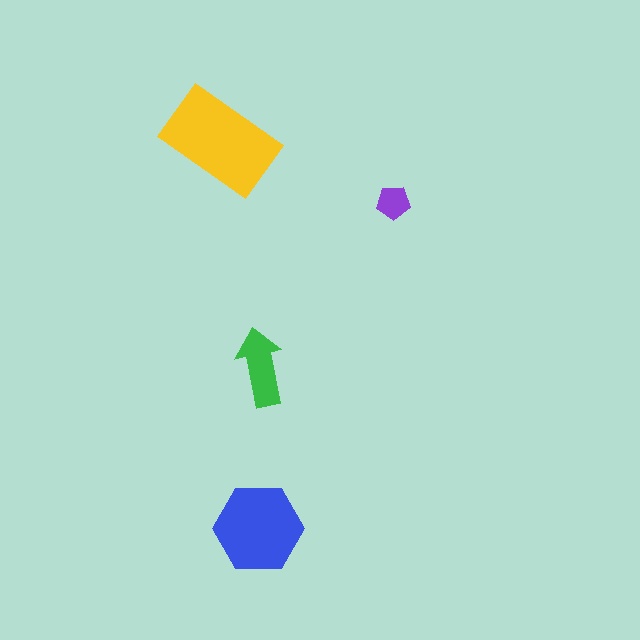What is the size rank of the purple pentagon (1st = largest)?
4th.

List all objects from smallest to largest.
The purple pentagon, the green arrow, the blue hexagon, the yellow rectangle.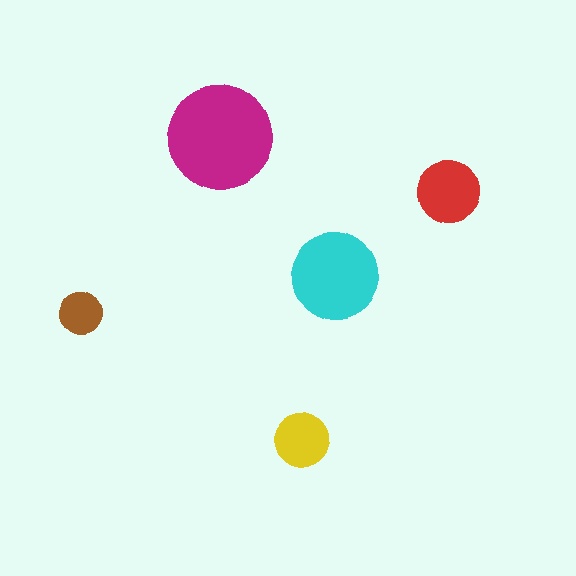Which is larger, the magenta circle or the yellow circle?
The magenta one.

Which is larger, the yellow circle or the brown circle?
The yellow one.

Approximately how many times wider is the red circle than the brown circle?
About 1.5 times wider.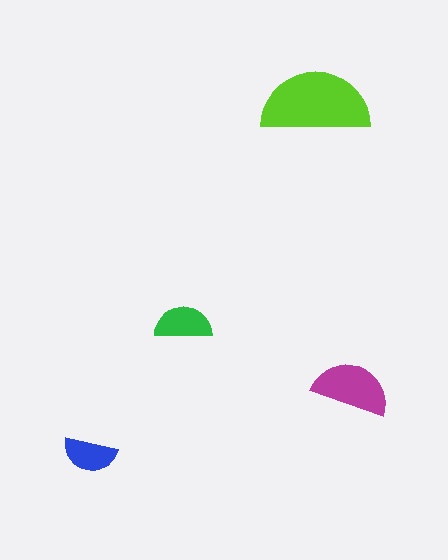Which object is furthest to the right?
The magenta semicircle is rightmost.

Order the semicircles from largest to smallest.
the lime one, the magenta one, the green one, the blue one.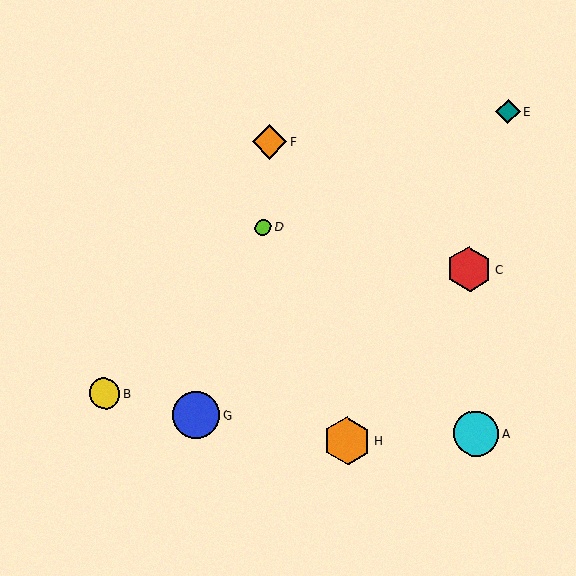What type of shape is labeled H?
Shape H is an orange hexagon.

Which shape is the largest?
The orange hexagon (labeled H) is the largest.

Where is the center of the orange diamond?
The center of the orange diamond is at (270, 142).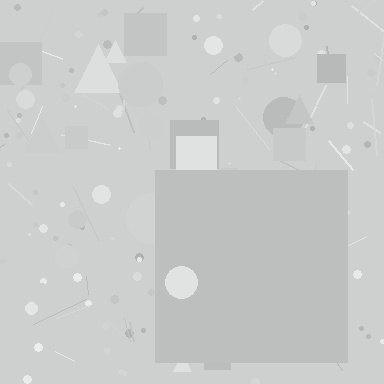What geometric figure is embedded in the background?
A square is embedded in the background.